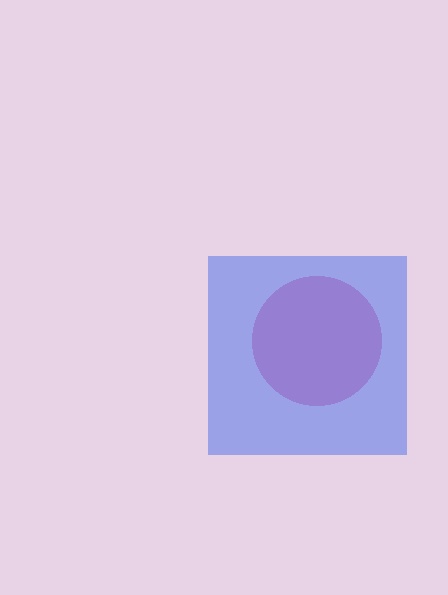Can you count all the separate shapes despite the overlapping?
Yes, there are 2 separate shapes.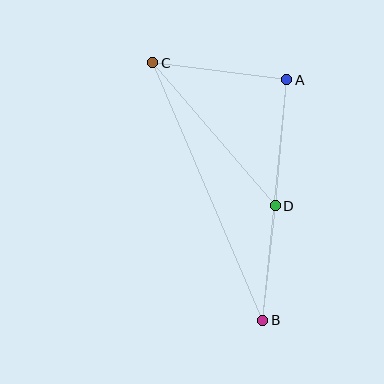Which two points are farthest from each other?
Points B and C are farthest from each other.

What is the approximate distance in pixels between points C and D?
The distance between C and D is approximately 188 pixels.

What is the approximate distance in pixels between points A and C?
The distance between A and C is approximately 135 pixels.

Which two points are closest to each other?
Points B and D are closest to each other.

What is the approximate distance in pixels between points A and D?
The distance between A and D is approximately 127 pixels.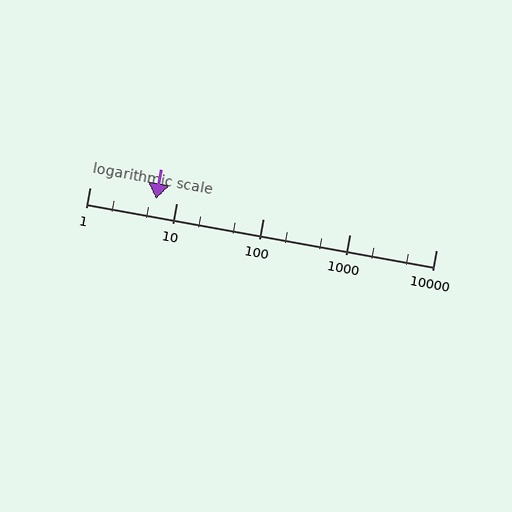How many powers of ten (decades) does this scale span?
The scale spans 4 decades, from 1 to 10000.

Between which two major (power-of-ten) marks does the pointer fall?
The pointer is between 1 and 10.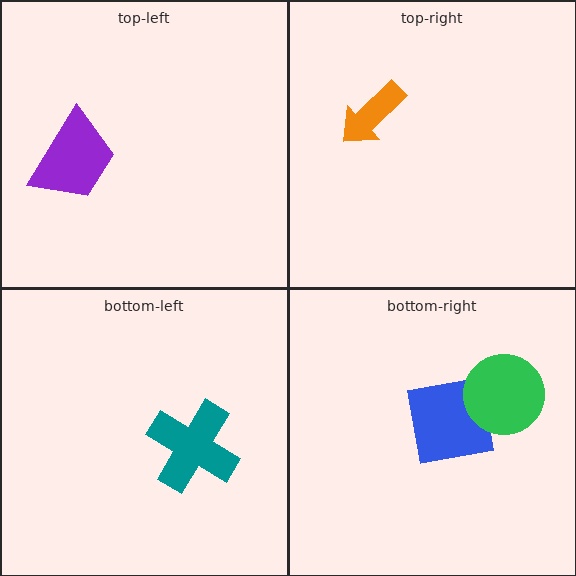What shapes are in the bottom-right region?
The blue square, the green circle.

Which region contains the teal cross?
The bottom-left region.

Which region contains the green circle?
The bottom-right region.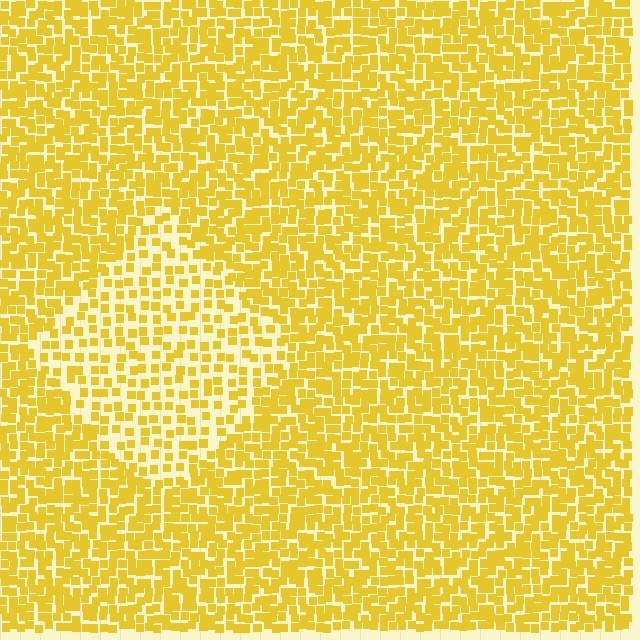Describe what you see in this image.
The image contains small yellow elements arranged at two different densities. A diamond-shaped region is visible where the elements are less densely packed than the surrounding area.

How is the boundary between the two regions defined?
The boundary is defined by a change in element density (approximately 1.9x ratio). All elements are the same color, size, and shape.